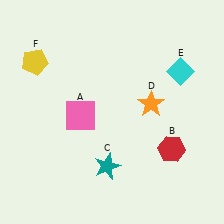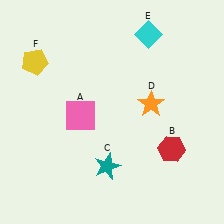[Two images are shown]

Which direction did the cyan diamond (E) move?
The cyan diamond (E) moved up.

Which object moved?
The cyan diamond (E) moved up.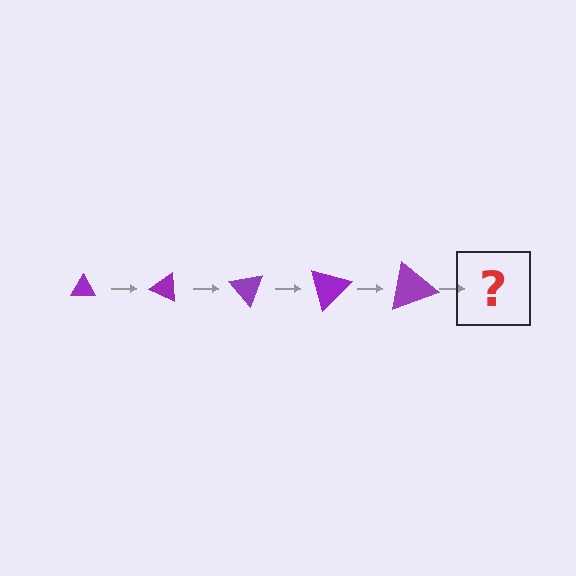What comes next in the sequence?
The next element should be a triangle, larger than the previous one and rotated 125 degrees from the start.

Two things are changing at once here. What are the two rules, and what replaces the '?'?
The two rules are that the triangle grows larger each step and it rotates 25 degrees each step. The '?' should be a triangle, larger than the previous one and rotated 125 degrees from the start.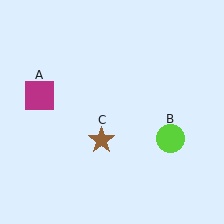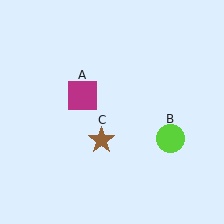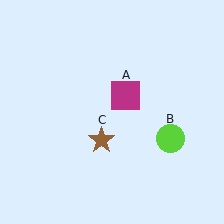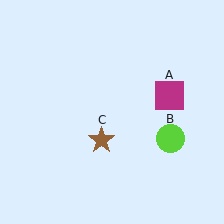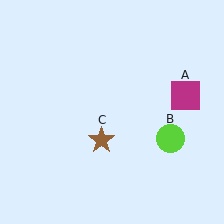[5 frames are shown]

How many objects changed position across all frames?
1 object changed position: magenta square (object A).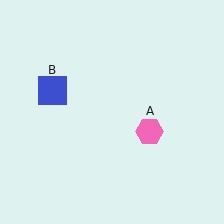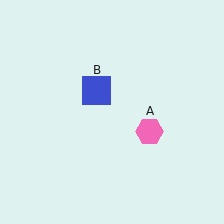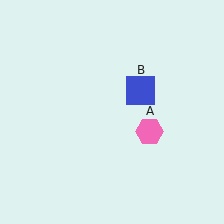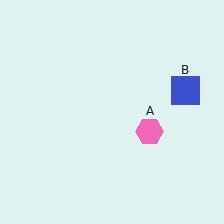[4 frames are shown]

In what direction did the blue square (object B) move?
The blue square (object B) moved right.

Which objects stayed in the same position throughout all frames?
Pink hexagon (object A) remained stationary.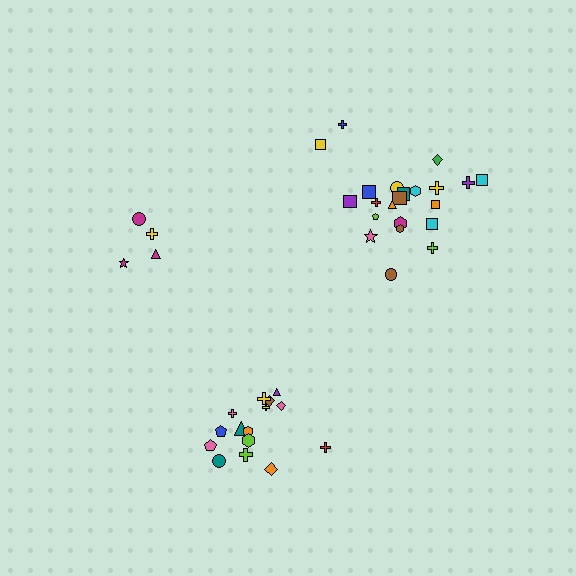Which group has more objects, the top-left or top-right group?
The top-right group.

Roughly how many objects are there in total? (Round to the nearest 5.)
Roughly 40 objects in total.